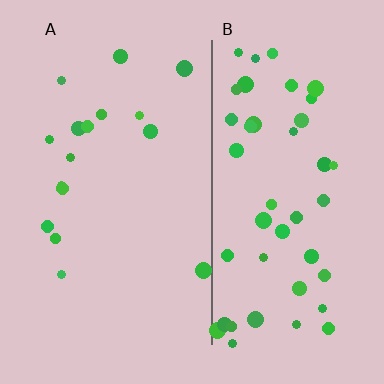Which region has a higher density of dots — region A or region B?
B (the right).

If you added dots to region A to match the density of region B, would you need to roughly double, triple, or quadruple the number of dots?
Approximately triple.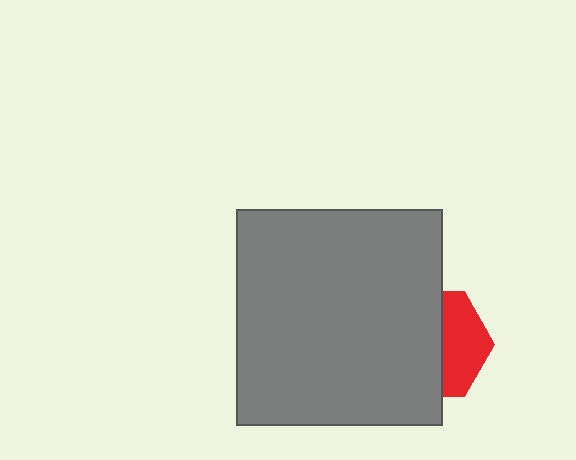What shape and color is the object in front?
The object in front is a gray rectangle.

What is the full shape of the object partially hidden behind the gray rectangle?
The partially hidden object is a red hexagon.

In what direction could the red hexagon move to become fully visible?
The red hexagon could move right. That would shift it out from behind the gray rectangle entirely.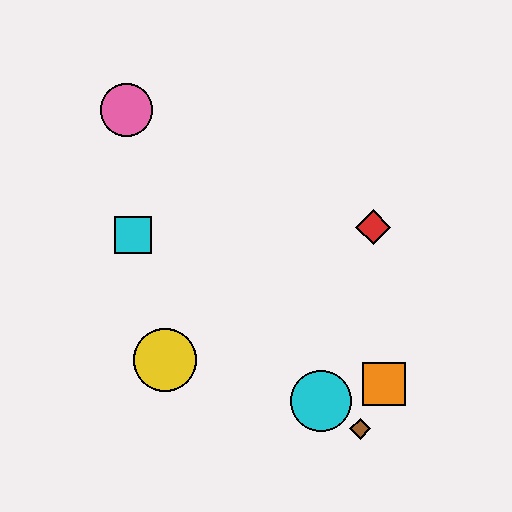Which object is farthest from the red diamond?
The pink circle is farthest from the red diamond.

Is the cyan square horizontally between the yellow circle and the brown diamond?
No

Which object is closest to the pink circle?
The cyan square is closest to the pink circle.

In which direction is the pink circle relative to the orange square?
The pink circle is above the orange square.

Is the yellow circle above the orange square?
Yes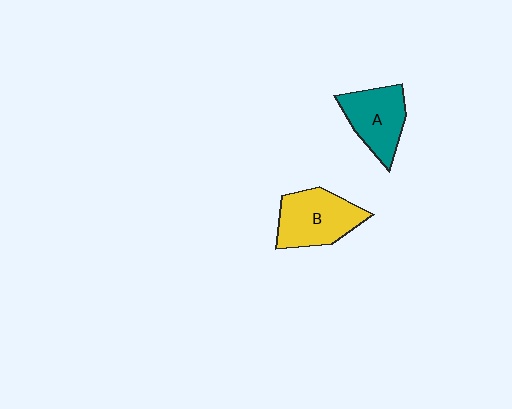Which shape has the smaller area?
Shape A (teal).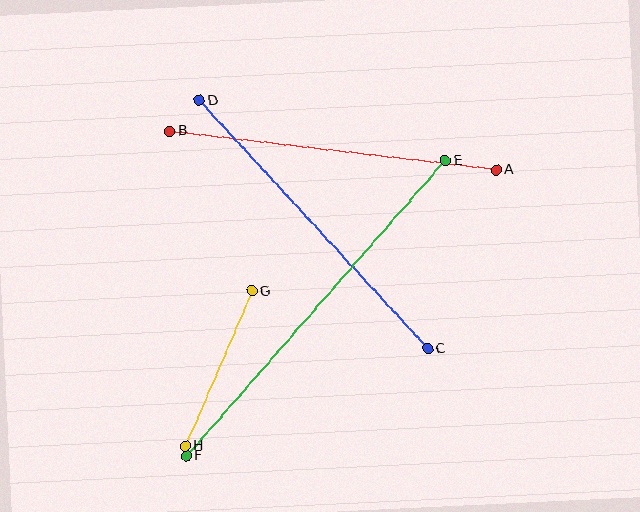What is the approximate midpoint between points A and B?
The midpoint is at approximately (333, 151) pixels.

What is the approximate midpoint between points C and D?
The midpoint is at approximately (314, 225) pixels.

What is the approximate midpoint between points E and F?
The midpoint is at approximately (316, 308) pixels.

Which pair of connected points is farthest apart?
Points E and F are farthest apart.